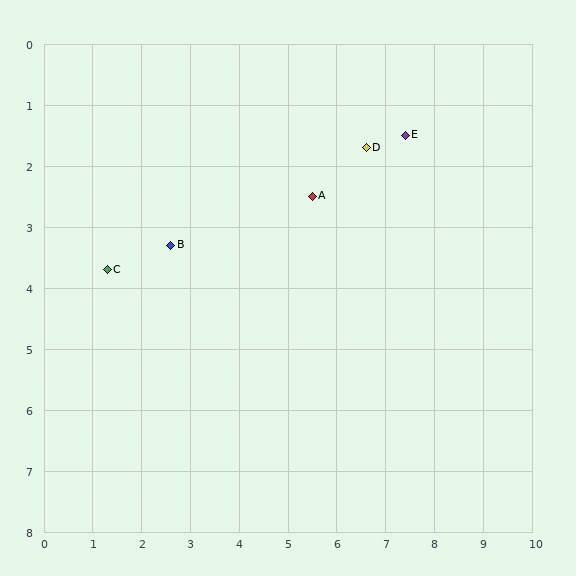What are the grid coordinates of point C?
Point C is at approximately (1.3, 3.7).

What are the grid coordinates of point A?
Point A is at approximately (5.5, 2.5).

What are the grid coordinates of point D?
Point D is at approximately (6.6, 1.7).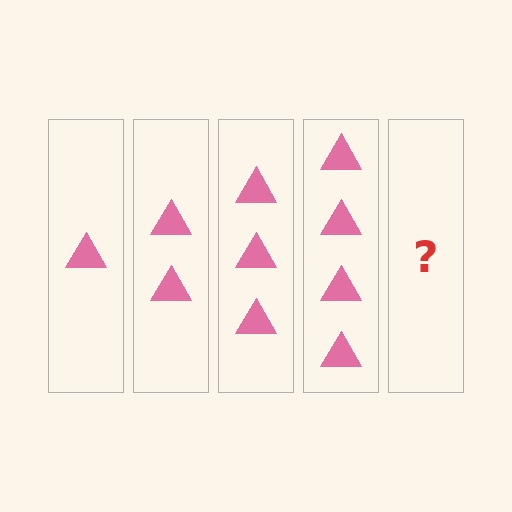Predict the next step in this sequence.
The next step is 5 triangles.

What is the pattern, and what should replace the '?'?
The pattern is that each step adds one more triangle. The '?' should be 5 triangles.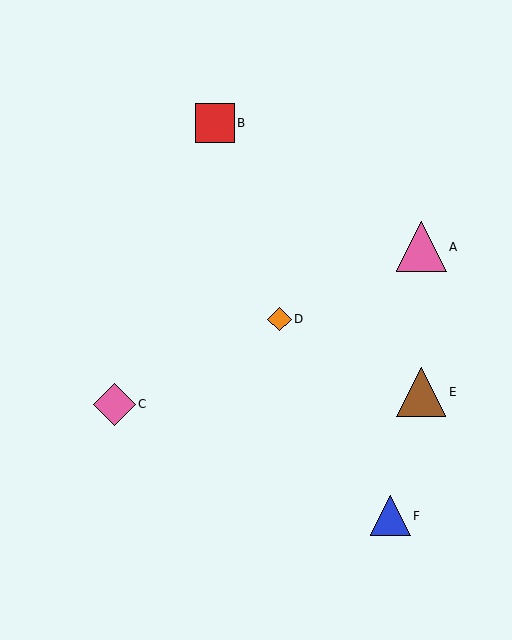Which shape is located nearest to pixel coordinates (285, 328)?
The orange diamond (labeled D) at (279, 319) is nearest to that location.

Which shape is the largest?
The pink triangle (labeled A) is the largest.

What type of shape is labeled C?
Shape C is a pink diamond.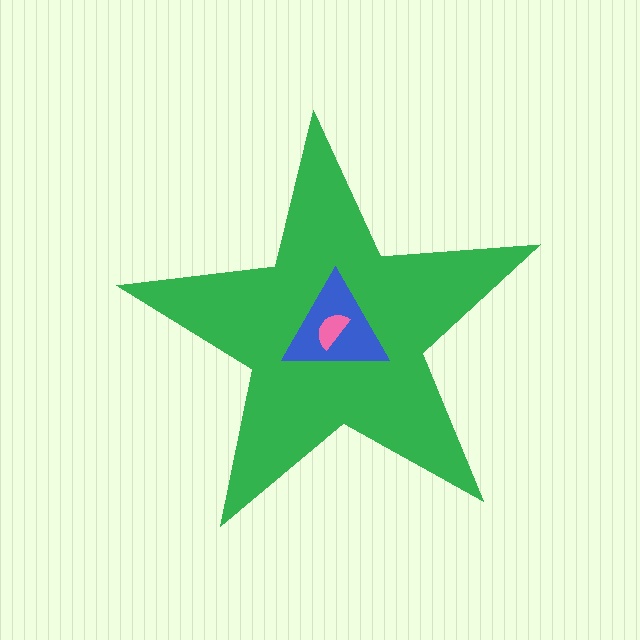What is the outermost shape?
The green star.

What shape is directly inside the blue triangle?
The pink semicircle.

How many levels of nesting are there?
3.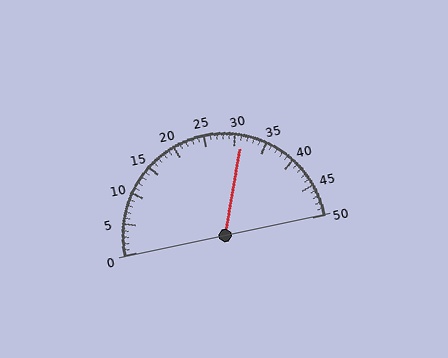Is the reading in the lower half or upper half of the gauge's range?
The reading is in the upper half of the range (0 to 50).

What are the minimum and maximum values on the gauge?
The gauge ranges from 0 to 50.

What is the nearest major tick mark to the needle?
The nearest major tick mark is 30.